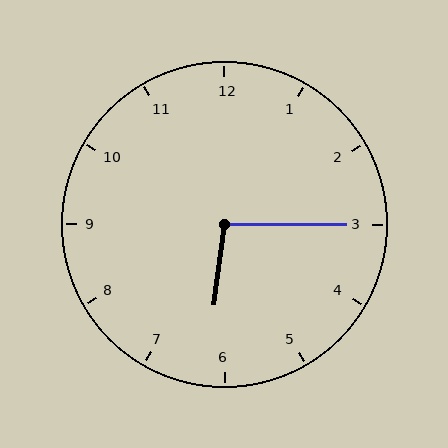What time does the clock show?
6:15.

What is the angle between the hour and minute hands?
Approximately 98 degrees.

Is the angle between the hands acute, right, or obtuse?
It is obtuse.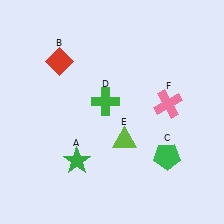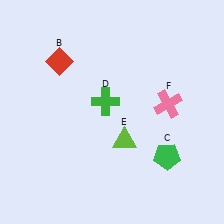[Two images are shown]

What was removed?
The green star (A) was removed in Image 2.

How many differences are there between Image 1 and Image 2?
There is 1 difference between the two images.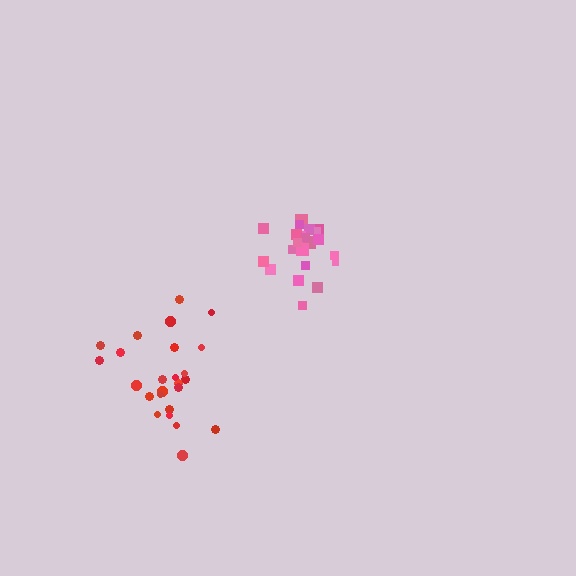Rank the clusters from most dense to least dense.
pink, red.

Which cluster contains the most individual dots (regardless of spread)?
Red (25).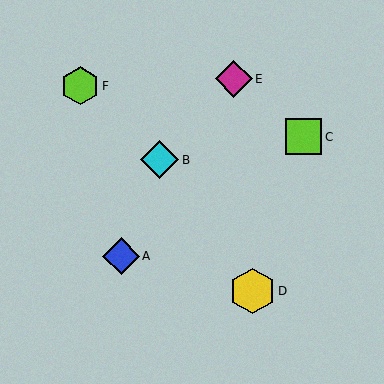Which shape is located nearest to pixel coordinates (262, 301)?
The yellow hexagon (labeled D) at (253, 291) is nearest to that location.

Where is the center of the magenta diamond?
The center of the magenta diamond is at (233, 79).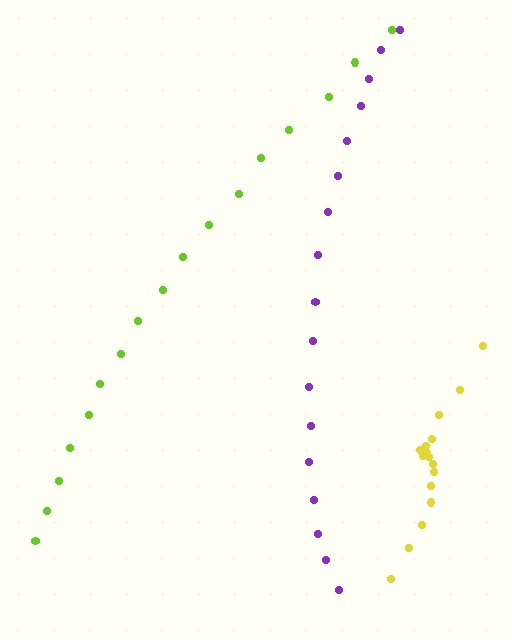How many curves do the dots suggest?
There are 3 distinct paths.